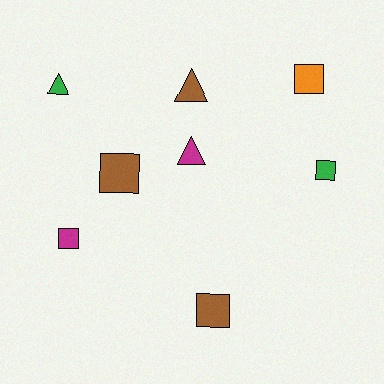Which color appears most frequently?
Brown, with 3 objects.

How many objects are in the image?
There are 8 objects.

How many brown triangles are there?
There is 1 brown triangle.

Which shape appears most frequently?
Square, with 5 objects.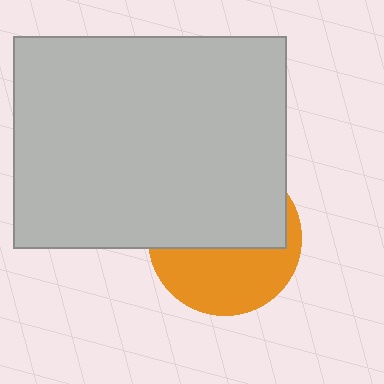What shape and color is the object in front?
The object in front is a light gray rectangle.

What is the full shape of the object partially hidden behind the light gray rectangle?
The partially hidden object is an orange circle.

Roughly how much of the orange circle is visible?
A small part of it is visible (roughly 44%).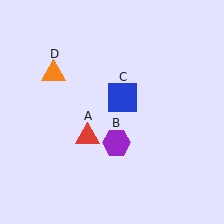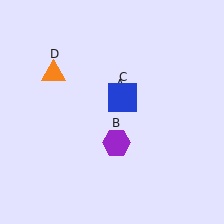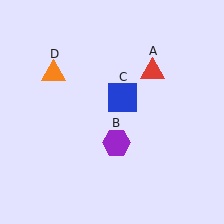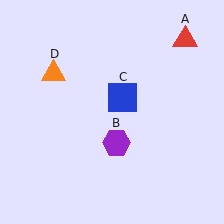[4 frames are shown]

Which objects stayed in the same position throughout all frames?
Purple hexagon (object B) and blue square (object C) and orange triangle (object D) remained stationary.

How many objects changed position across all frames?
1 object changed position: red triangle (object A).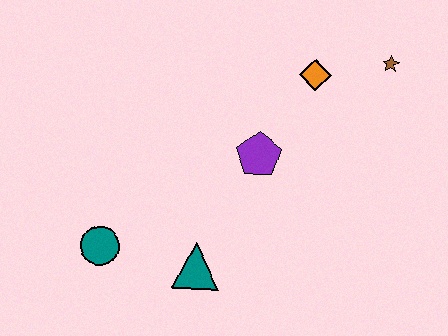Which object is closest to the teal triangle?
The teal circle is closest to the teal triangle.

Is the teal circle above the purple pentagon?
No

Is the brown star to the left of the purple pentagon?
No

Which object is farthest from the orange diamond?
The teal circle is farthest from the orange diamond.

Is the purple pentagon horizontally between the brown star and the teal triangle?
Yes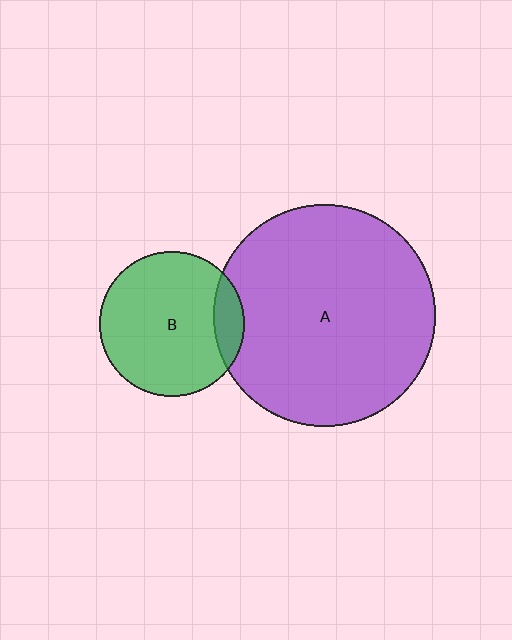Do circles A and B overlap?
Yes.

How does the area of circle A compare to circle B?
Approximately 2.3 times.